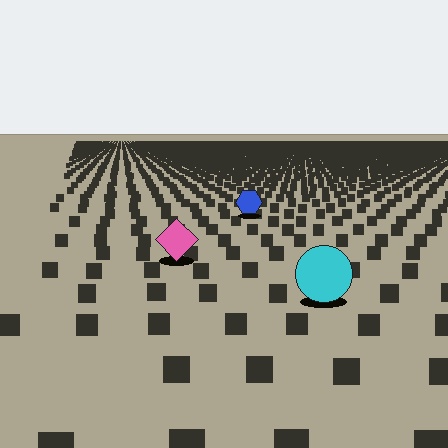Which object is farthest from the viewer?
The blue hexagon is farthest from the viewer. It appears smaller and the ground texture around it is denser.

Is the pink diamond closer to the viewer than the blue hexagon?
Yes. The pink diamond is closer — you can tell from the texture gradient: the ground texture is coarser near it.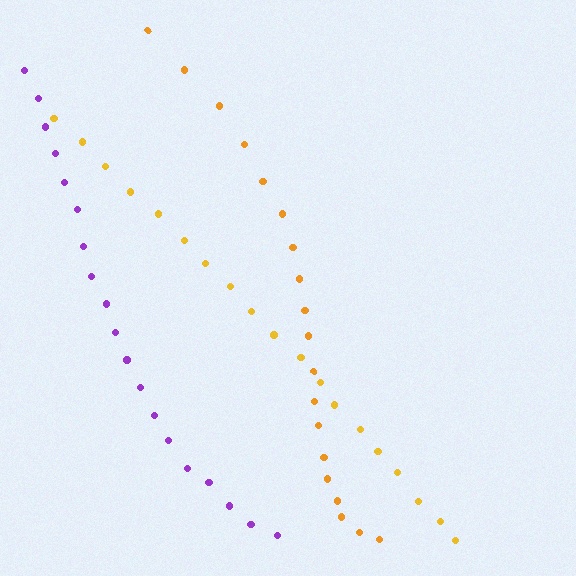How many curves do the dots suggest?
There are 3 distinct paths.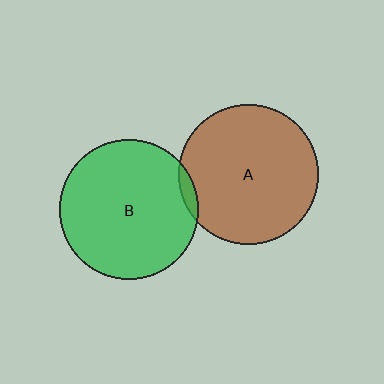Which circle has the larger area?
Circle A (brown).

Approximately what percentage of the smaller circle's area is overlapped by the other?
Approximately 5%.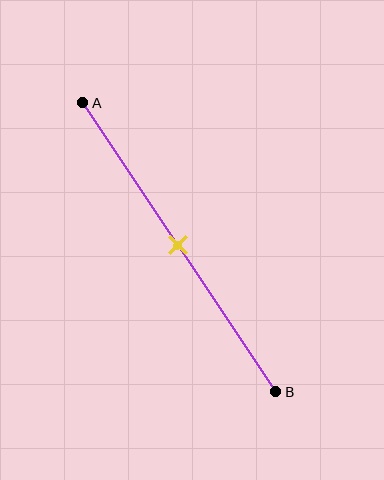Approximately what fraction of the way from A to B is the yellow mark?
The yellow mark is approximately 50% of the way from A to B.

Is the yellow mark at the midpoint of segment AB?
Yes, the mark is approximately at the midpoint.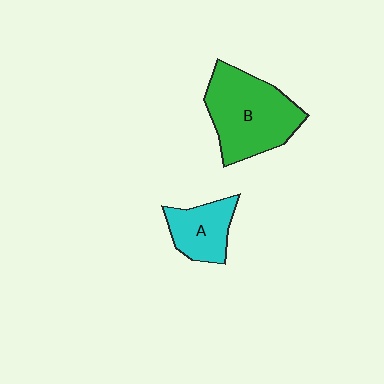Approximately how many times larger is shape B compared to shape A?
Approximately 1.9 times.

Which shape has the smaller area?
Shape A (cyan).